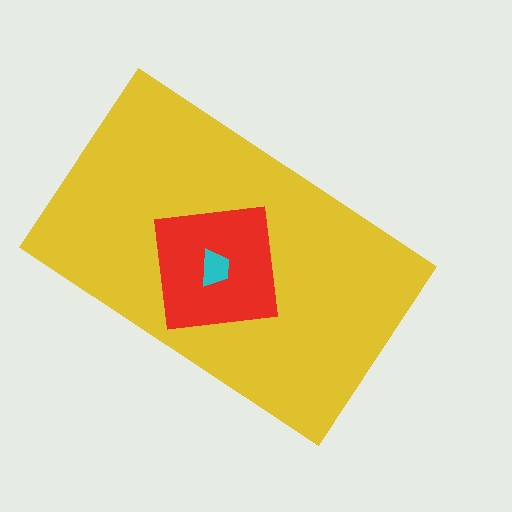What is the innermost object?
The cyan trapezoid.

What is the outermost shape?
The yellow rectangle.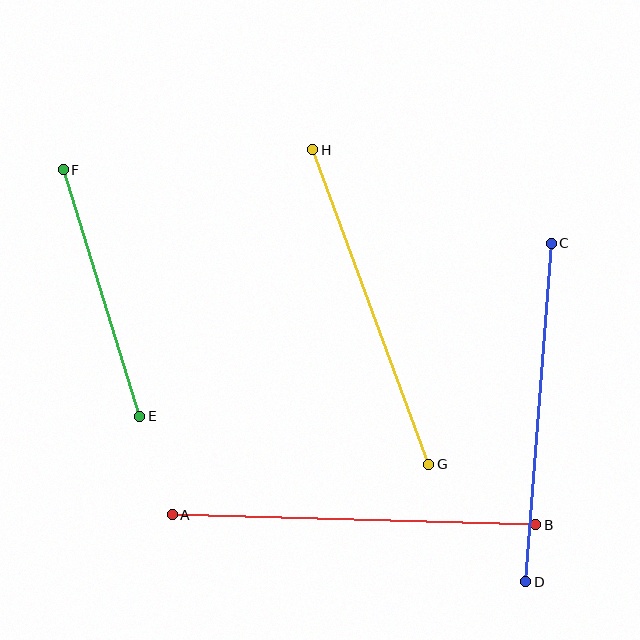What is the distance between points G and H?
The distance is approximately 335 pixels.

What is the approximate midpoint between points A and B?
The midpoint is at approximately (354, 520) pixels.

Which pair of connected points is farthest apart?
Points A and B are farthest apart.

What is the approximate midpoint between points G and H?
The midpoint is at approximately (371, 307) pixels.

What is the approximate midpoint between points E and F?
The midpoint is at approximately (102, 293) pixels.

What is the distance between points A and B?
The distance is approximately 363 pixels.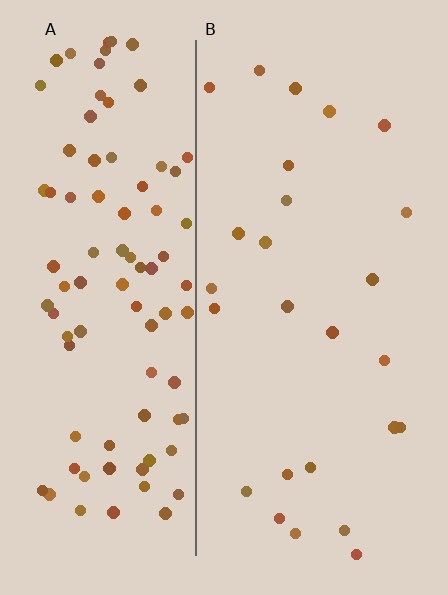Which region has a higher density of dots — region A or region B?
A (the left).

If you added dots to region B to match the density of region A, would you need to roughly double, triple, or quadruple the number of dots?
Approximately quadruple.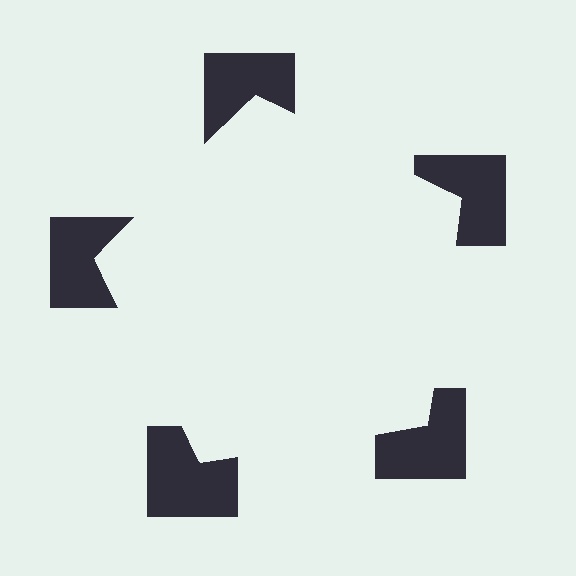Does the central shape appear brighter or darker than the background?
It typically appears slightly brighter than the background, even though no actual brightness change is drawn.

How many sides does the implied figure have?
5 sides.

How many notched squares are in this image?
There are 5 — one at each vertex of the illusory pentagon.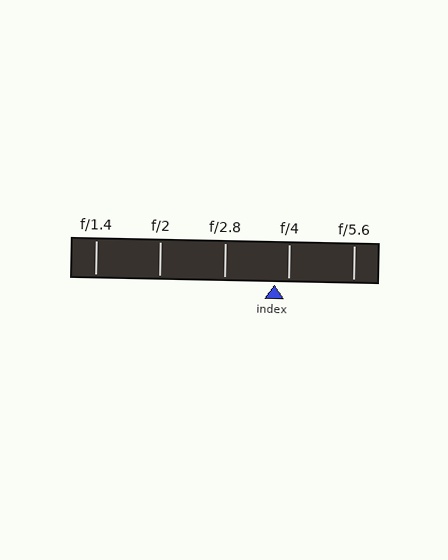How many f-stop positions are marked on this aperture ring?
There are 5 f-stop positions marked.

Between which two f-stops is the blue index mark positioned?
The index mark is between f/2.8 and f/4.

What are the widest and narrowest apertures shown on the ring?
The widest aperture shown is f/1.4 and the narrowest is f/5.6.